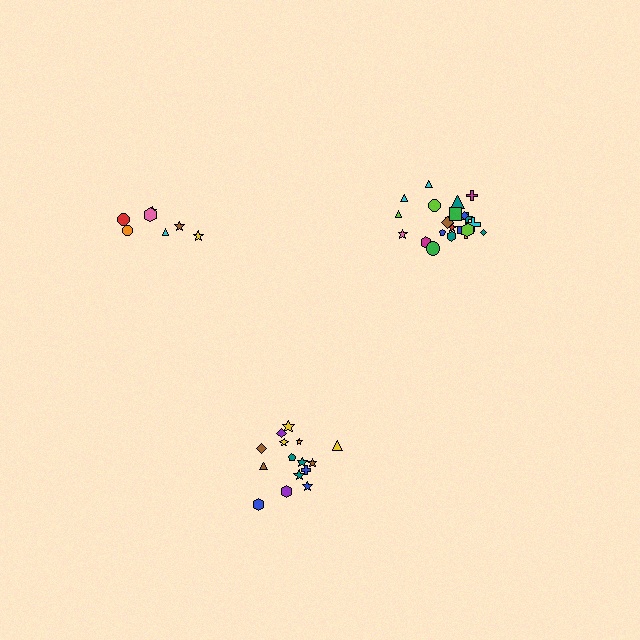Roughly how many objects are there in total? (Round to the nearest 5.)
Roughly 45 objects in total.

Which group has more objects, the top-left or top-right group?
The top-right group.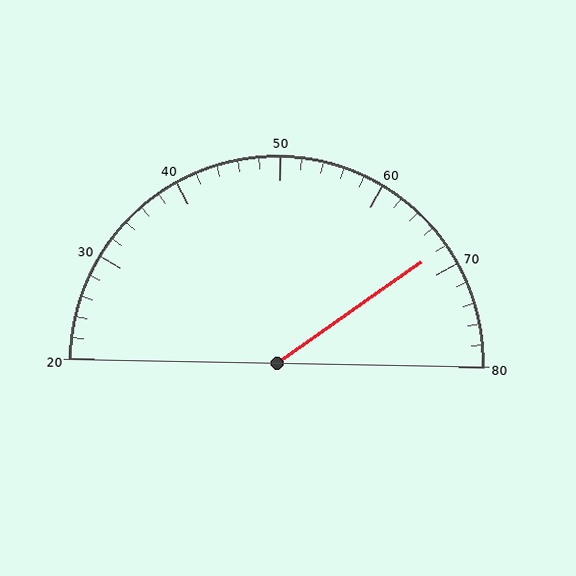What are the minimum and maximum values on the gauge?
The gauge ranges from 20 to 80.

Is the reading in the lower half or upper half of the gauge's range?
The reading is in the upper half of the range (20 to 80).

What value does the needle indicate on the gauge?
The needle indicates approximately 68.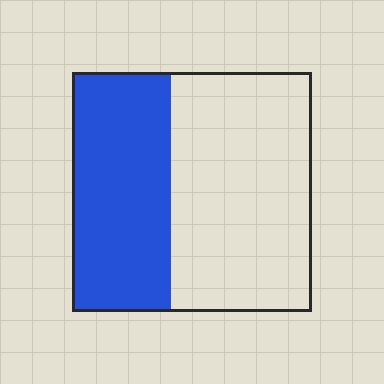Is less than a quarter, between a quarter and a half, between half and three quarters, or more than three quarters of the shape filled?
Between a quarter and a half.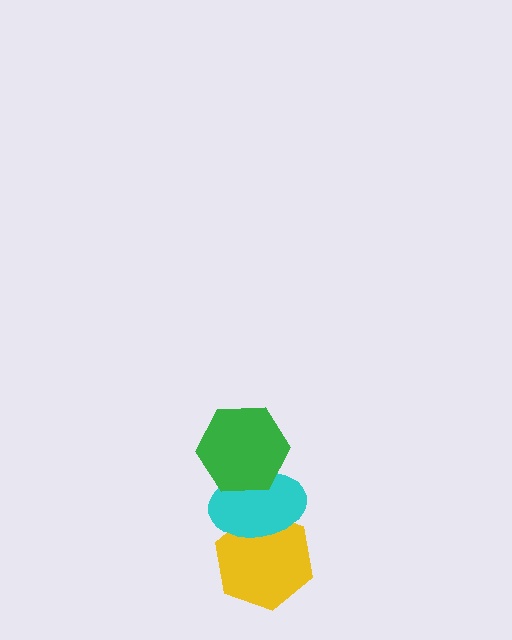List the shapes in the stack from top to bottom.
From top to bottom: the green hexagon, the cyan ellipse, the yellow hexagon.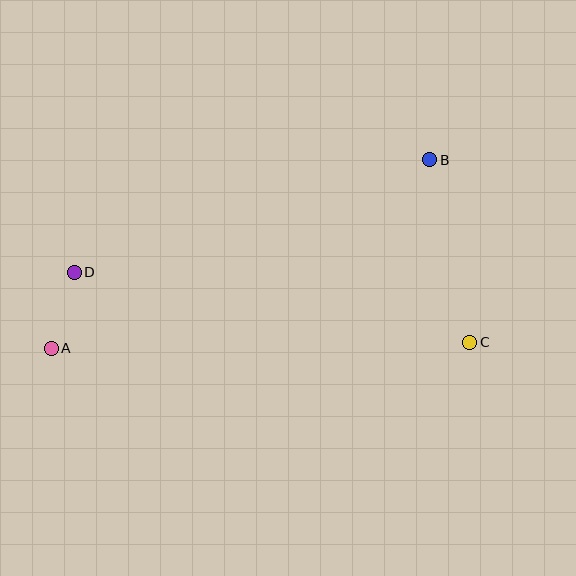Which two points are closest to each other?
Points A and D are closest to each other.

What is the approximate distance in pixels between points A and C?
The distance between A and C is approximately 419 pixels.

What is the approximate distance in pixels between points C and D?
The distance between C and D is approximately 402 pixels.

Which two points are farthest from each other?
Points A and B are farthest from each other.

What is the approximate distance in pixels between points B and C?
The distance between B and C is approximately 187 pixels.